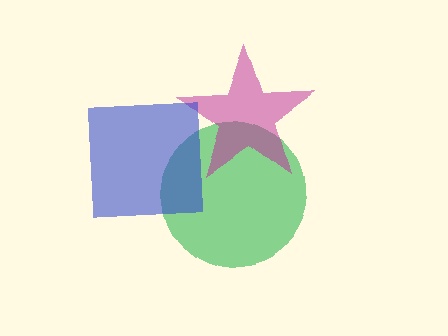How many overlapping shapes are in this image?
There are 3 overlapping shapes in the image.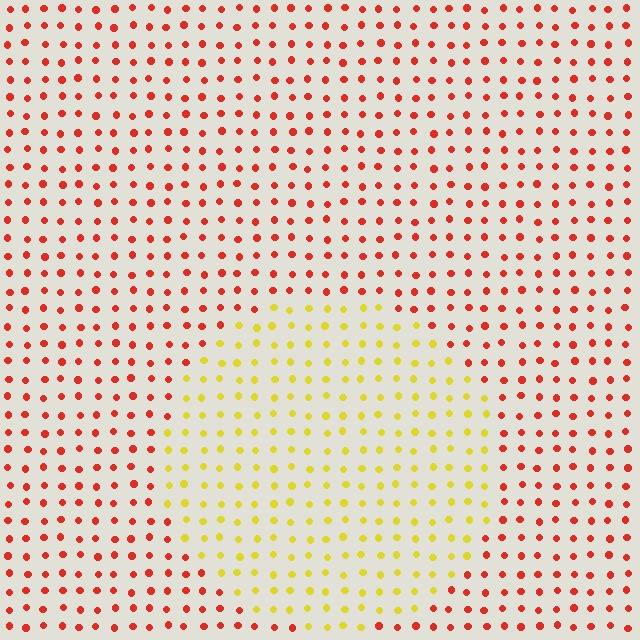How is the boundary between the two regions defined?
The boundary is defined purely by a slight shift in hue (about 55 degrees). Spacing, size, and orientation are identical on both sides.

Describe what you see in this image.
The image is filled with small red elements in a uniform arrangement. A circle-shaped region is visible where the elements are tinted to a slightly different hue, forming a subtle color boundary.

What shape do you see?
I see a circle.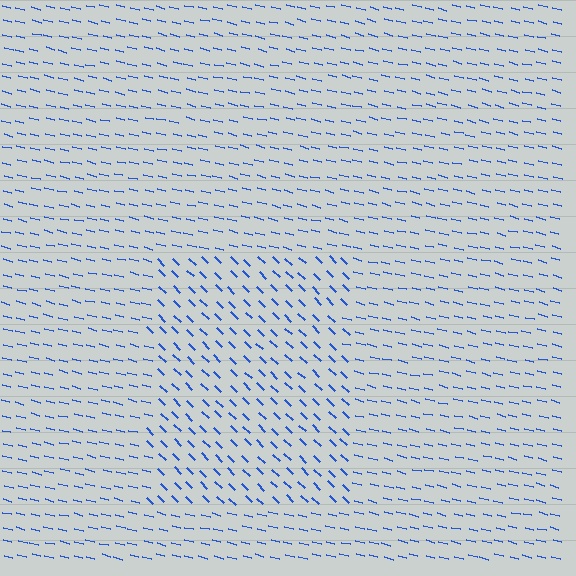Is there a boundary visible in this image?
Yes, there is a texture boundary formed by a change in line orientation.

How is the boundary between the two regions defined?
The boundary is defined purely by a change in line orientation (approximately 30 degrees difference). All lines are the same color and thickness.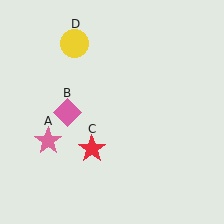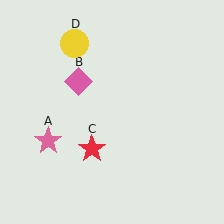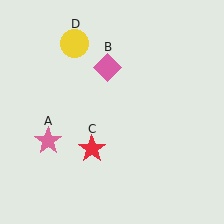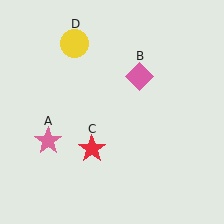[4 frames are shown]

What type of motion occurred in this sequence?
The pink diamond (object B) rotated clockwise around the center of the scene.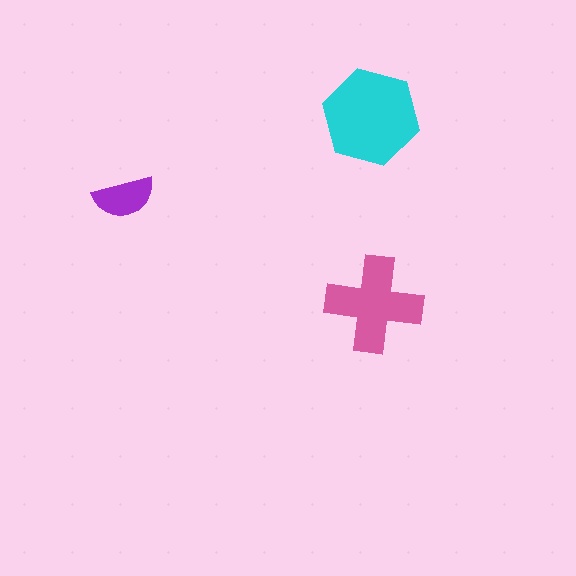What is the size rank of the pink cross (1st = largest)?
2nd.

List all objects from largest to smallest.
The cyan hexagon, the pink cross, the purple semicircle.